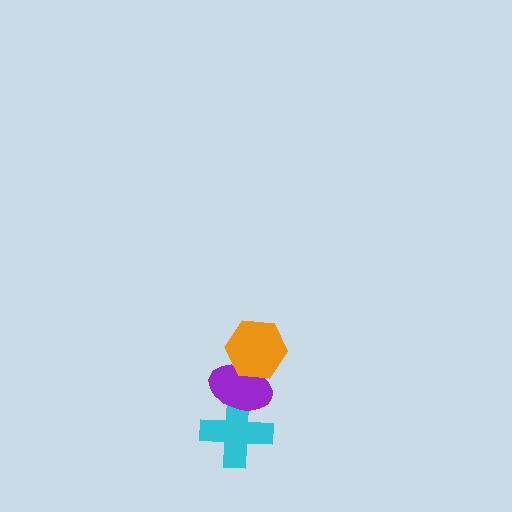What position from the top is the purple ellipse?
The purple ellipse is 2nd from the top.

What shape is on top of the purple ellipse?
The orange hexagon is on top of the purple ellipse.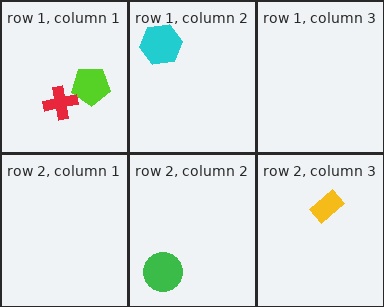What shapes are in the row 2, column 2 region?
The green circle.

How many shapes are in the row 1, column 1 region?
2.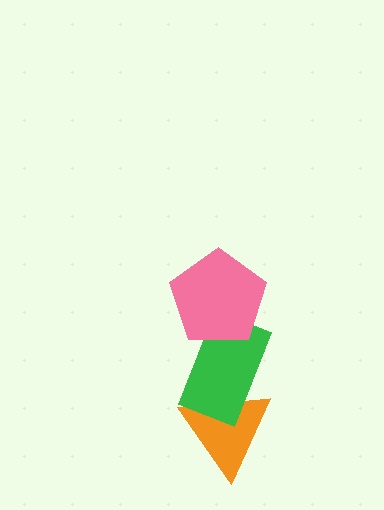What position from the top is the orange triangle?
The orange triangle is 3rd from the top.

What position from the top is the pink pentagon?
The pink pentagon is 1st from the top.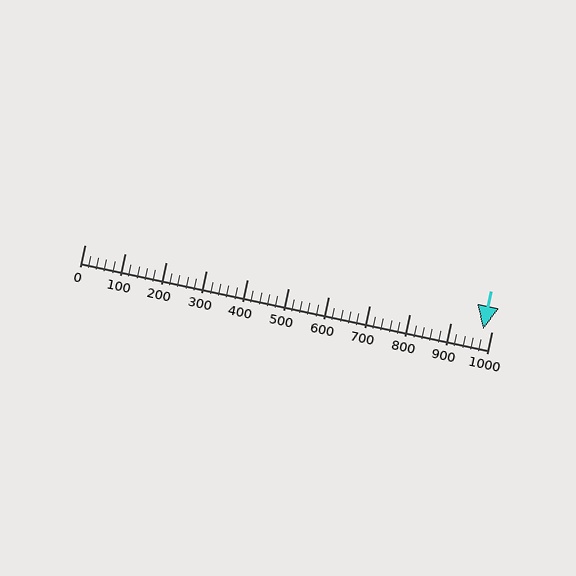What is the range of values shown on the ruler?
The ruler shows values from 0 to 1000.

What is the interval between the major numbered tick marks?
The major tick marks are spaced 100 units apart.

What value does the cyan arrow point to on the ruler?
The cyan arrow points to approximately 980.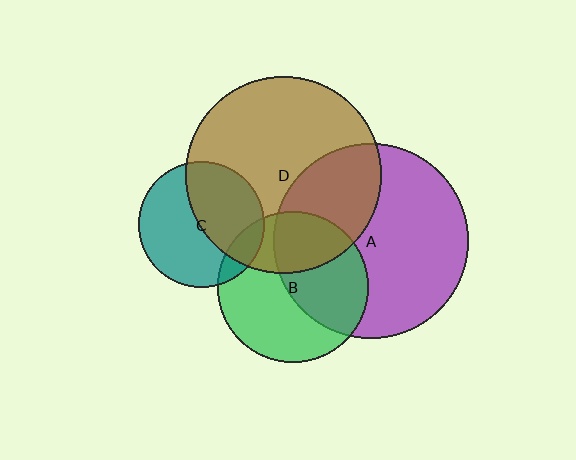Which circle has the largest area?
Circle D (brown).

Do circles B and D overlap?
Yes.